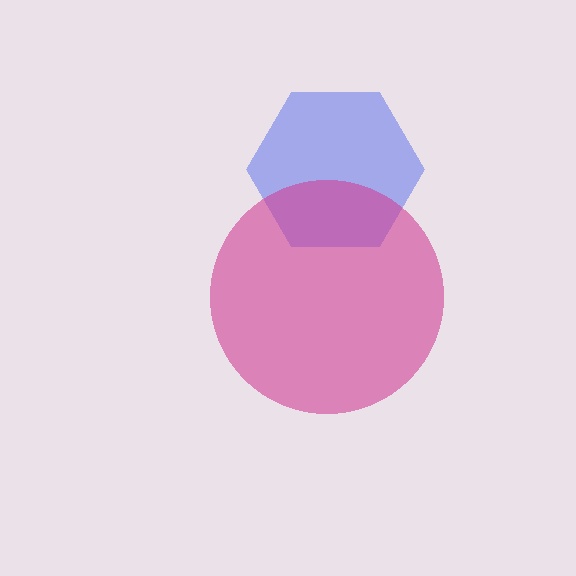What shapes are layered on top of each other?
The layered shapes are: a blue hexagon, a magenta circle.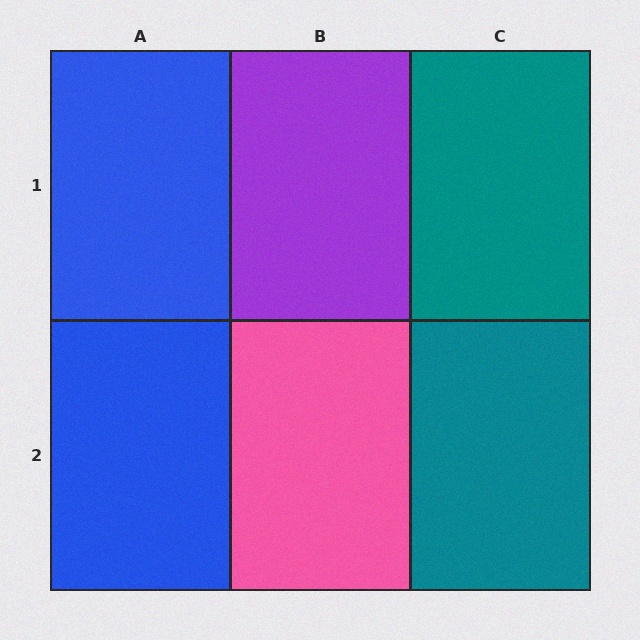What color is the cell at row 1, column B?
Purple.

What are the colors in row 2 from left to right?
Blue, pink, teal.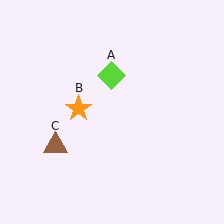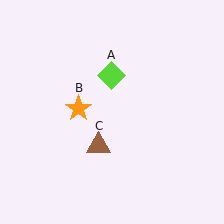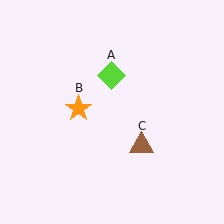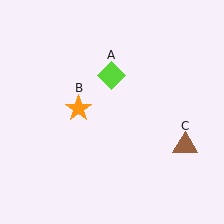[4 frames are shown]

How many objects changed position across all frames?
1 object changed position: brown triangle (object C).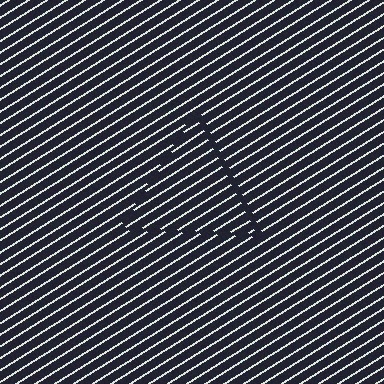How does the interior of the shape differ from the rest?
The interior of the shape contains the same grating, shifted by half a period — the contour is defined by the phase discontinuity where line-ends from the inner and outer gratings abut.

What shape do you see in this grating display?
An illusory triangle. The interior of the shape contains the same grating, shifted by half a period — the contour is defined by the phase discontinuity where line-ends from the inner and outer gratings abut.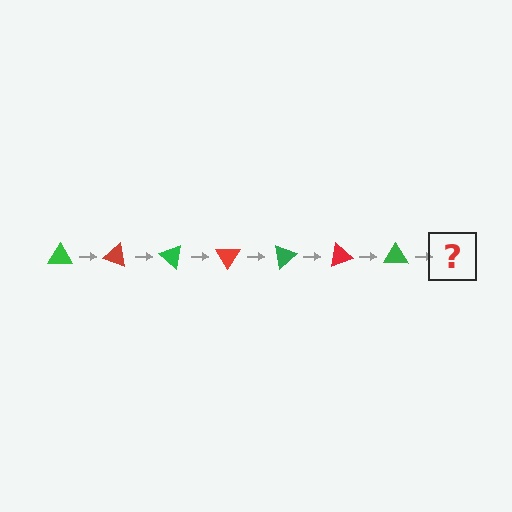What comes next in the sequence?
The next element should be a red triangle, rotated 140 degrees from the start.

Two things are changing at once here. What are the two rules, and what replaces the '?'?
The two rules are that it rotates 20 degrees each step and the color cycles through green and red. The '?' should be a red triangle, rotated 140 degrees from the start.